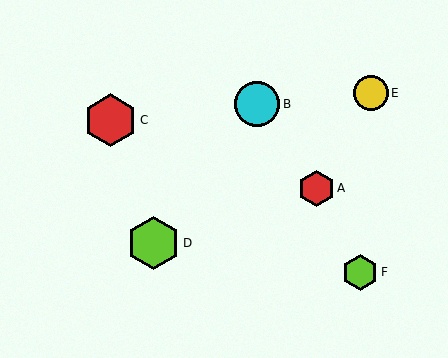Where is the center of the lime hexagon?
The center of the lime hexagon is at (154, 243).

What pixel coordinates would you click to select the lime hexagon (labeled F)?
Click at (360, 272) to select the lime hexagon F.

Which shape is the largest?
The lime hexagon (labeled D) is the largest.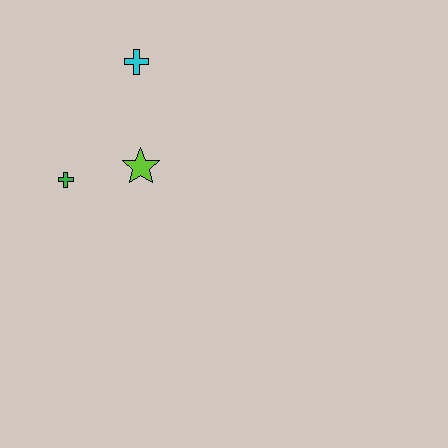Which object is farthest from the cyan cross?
The green cross is farthest from the cyan cross.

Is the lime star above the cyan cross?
No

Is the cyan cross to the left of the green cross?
No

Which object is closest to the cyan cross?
The lime star is closest to the cyan cross.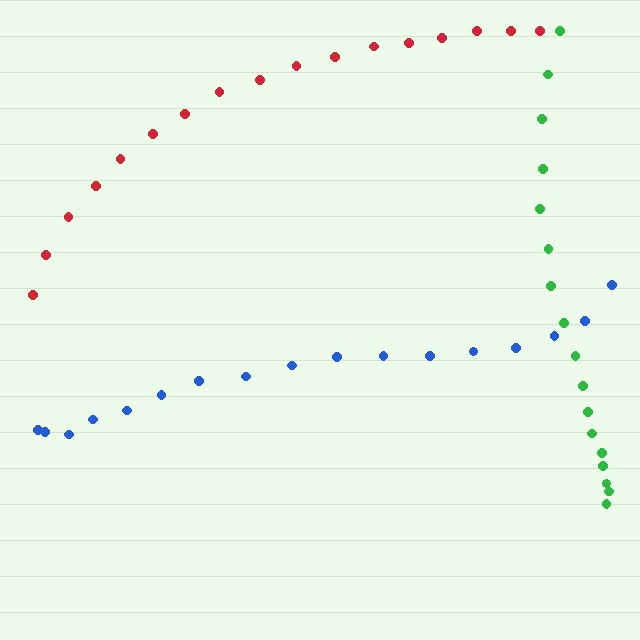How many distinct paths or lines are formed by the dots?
There are 3 distinct paths.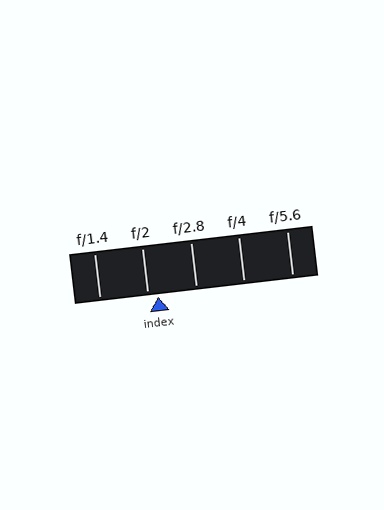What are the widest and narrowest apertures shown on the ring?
The widest aperture shown is f/1.4 and the narrowest is f/5.6.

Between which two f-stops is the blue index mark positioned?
The index mark is between f/2 and f/2.8.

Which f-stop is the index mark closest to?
The index mark is closest to f/2.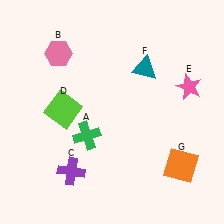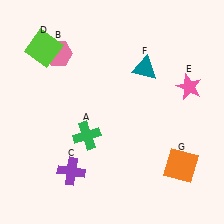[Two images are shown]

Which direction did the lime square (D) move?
The lime square (D) moved up.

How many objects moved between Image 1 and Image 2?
1 object moved between the two images.